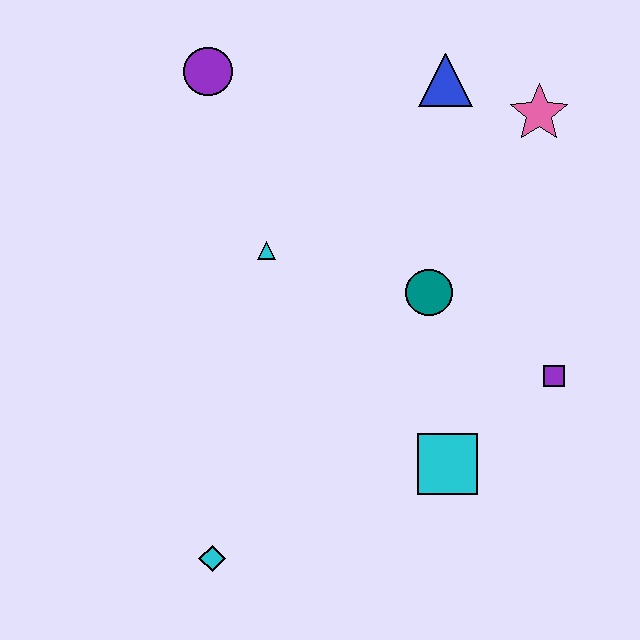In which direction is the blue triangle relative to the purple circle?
The blue triangle is to the right of the purple circle.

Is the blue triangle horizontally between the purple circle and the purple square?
Yes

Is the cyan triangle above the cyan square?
Yes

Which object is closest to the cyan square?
The purple square is closest to the cyan square.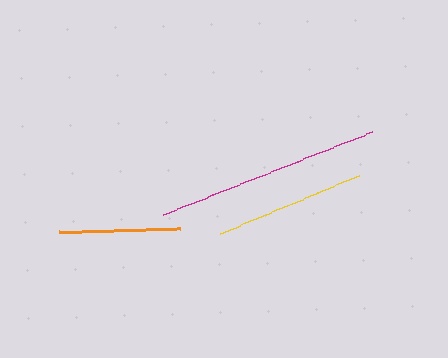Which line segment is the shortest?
The orange line is the shortest at approximately 122 pixels.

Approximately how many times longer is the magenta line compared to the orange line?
The magenta line is approximately 1.8 times the length of the orange line.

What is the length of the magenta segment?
The magenta segment is approximately 225 pixels long.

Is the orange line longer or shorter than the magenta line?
The magenta line is longer than the orange line.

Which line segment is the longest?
The magenta line is the longest at approximately 225 pixels.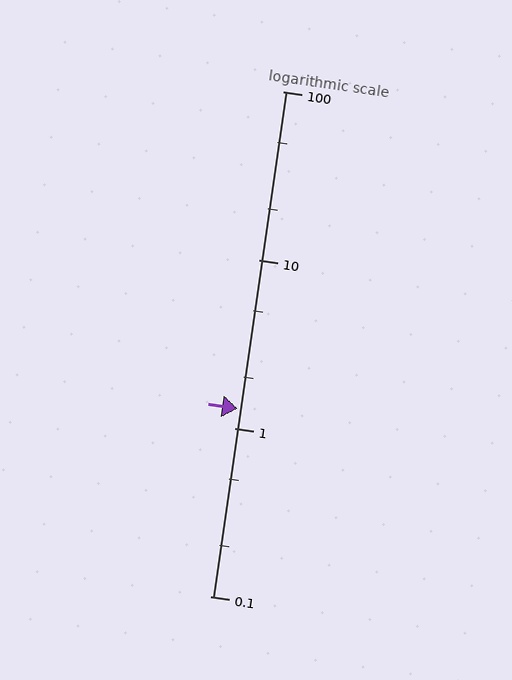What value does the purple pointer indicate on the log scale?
The pointer indicates approximately 1.3.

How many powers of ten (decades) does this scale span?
The scale spans 3 decades, from 0.1 to 100.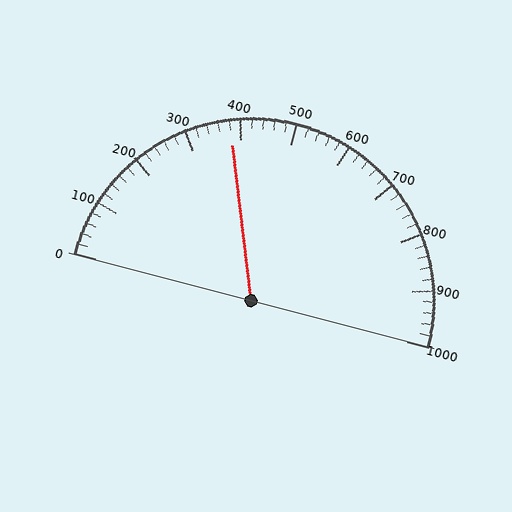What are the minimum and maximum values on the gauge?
The gauge ranges from 0 to 1000.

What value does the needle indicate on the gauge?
The needle indicates approximately 380.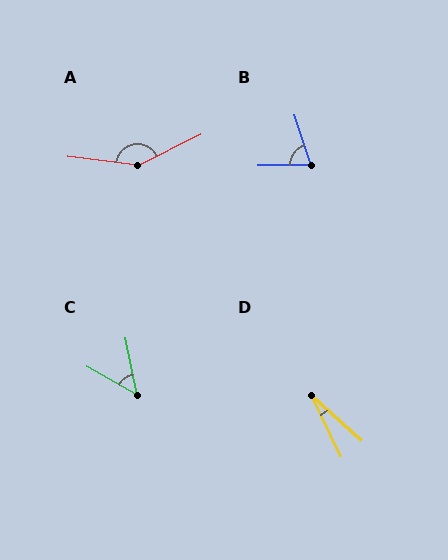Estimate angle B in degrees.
Approximately 73 degrees.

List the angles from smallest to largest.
D (22°), C (50°), B (73°), A (146°).